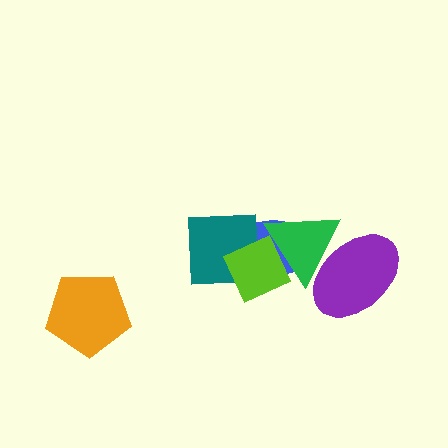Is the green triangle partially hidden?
No, no other shape covers it.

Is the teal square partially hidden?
Yes, it is partially covered by another shape.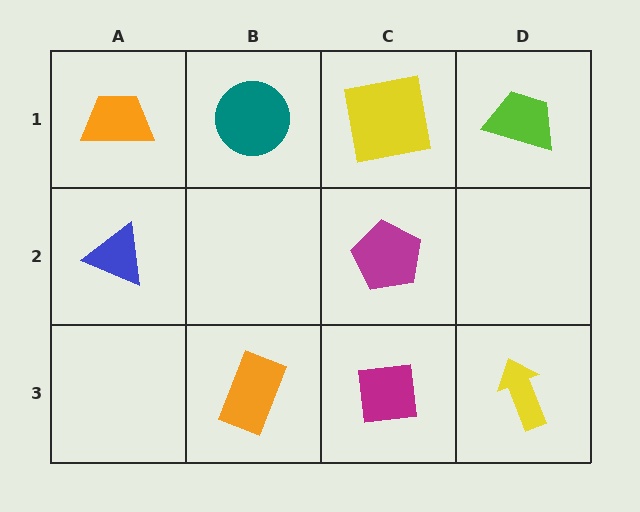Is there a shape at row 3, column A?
No, that cell is empty.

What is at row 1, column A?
An orange trapezoid.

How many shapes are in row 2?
2 shapes.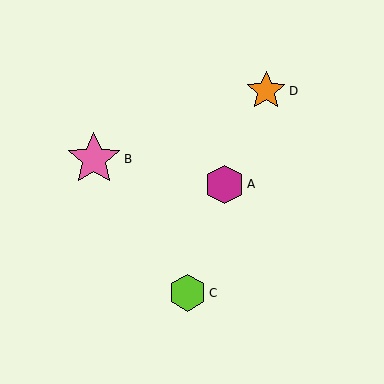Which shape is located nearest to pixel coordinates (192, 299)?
The lime hexagon (labeled C) at (187, 293) is nearest to that location.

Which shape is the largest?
The pink star (labeled B) is the largest.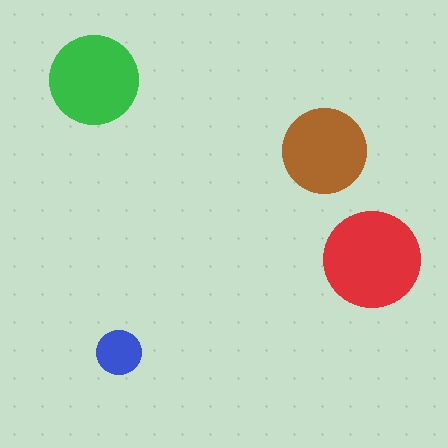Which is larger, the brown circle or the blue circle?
The brown one.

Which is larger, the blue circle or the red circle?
The red one.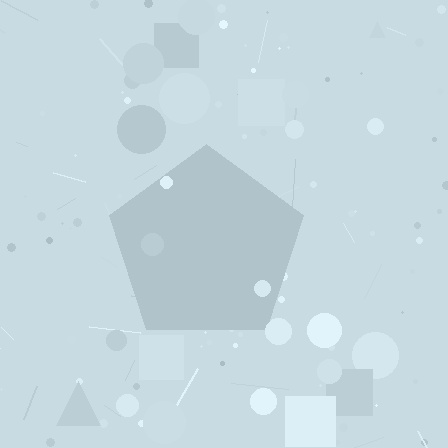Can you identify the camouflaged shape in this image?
The camouflaged shape is a pentagon.